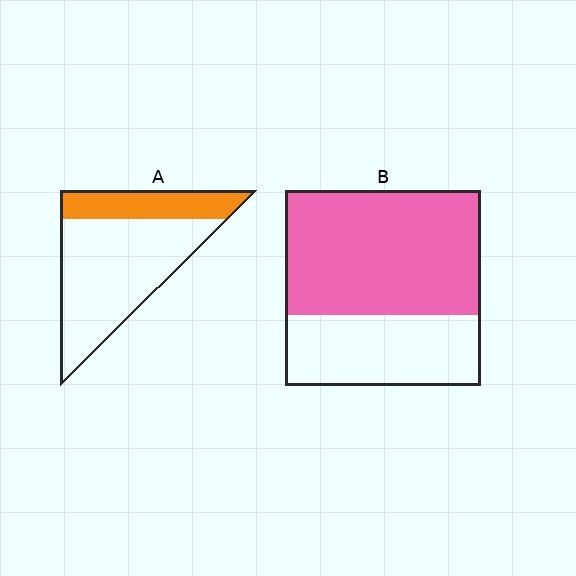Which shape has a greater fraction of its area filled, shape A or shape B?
Shape B.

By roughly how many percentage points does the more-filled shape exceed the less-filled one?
By roughly 35 percentage points (B over A).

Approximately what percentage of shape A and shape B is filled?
A is approximately 25% and B is approximately 65%.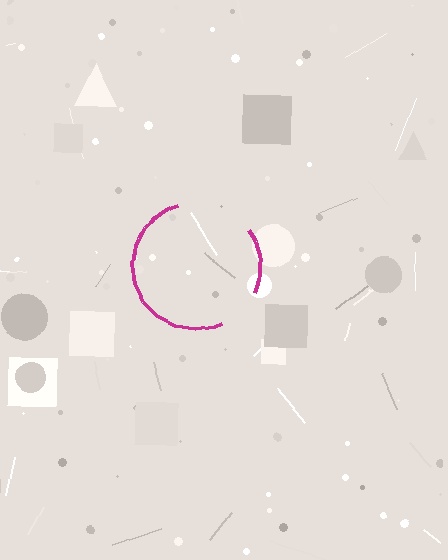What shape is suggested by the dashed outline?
The dashed outline suggests a circle.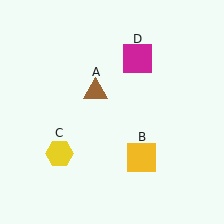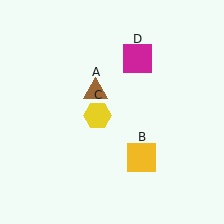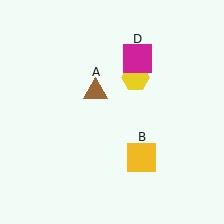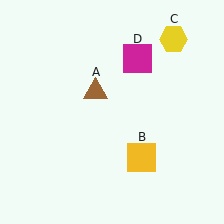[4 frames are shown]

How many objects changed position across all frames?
1 object changed position: yellow hexagon (object C).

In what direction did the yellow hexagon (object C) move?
The yellow hexagon (object C) moved up and to the right.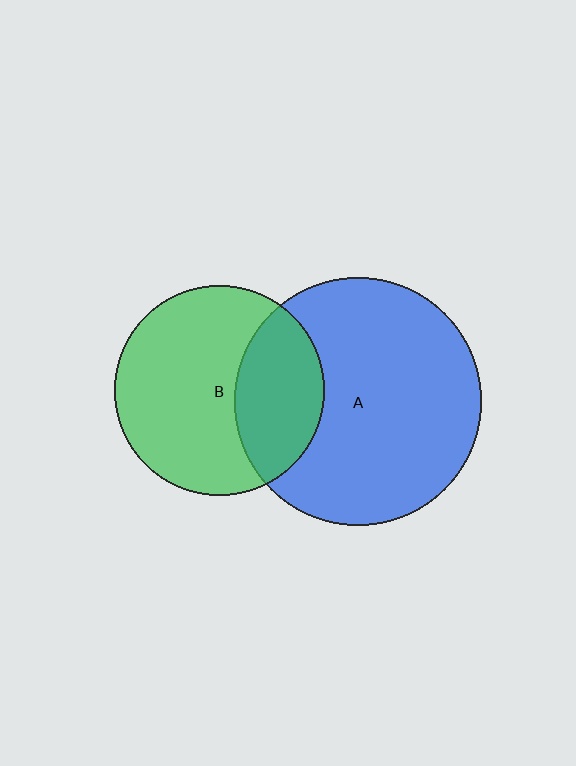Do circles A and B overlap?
Yes.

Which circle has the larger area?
Circle A (blue).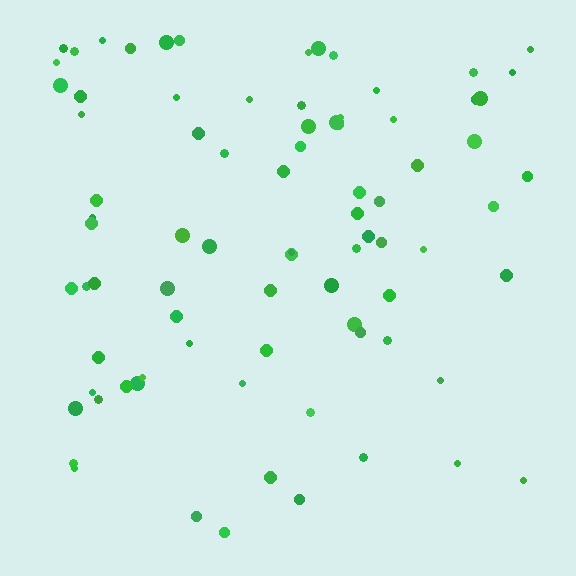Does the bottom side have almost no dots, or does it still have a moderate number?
Still a moderate number, just noticeably fewer than the top.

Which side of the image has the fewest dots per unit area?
The bottom.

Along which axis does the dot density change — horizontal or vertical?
Vertical.